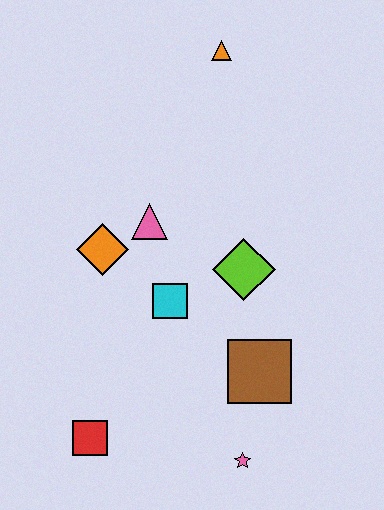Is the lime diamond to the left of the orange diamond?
No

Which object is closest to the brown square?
The pink star is closest to the brown square.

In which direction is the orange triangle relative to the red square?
The orange triangle is above the red square.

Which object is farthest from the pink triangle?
The pink star is farthest from the pink triangle.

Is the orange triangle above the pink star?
Yes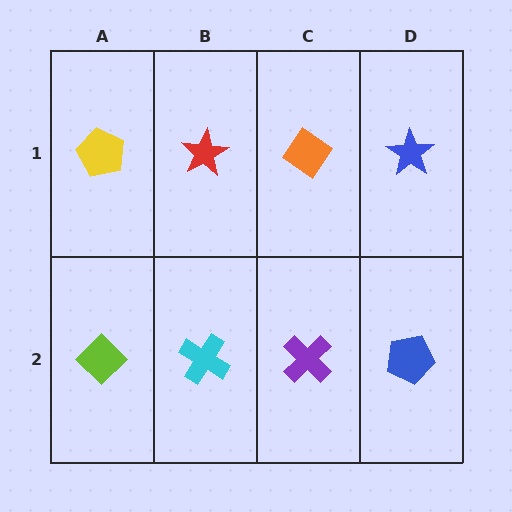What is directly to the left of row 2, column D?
A purple cross.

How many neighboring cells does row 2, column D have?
2.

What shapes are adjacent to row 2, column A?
A yellow pentagon (row 1, column A), a cyan cross (row 2, column B).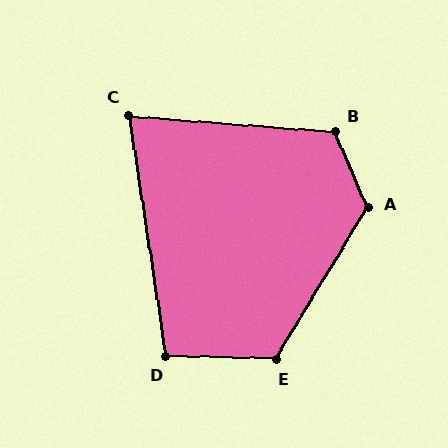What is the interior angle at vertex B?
Approximately 118 degrees (obtuse).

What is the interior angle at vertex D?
Approximately 100 degrees (obtuse).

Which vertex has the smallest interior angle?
C, at approximately 77 degrees.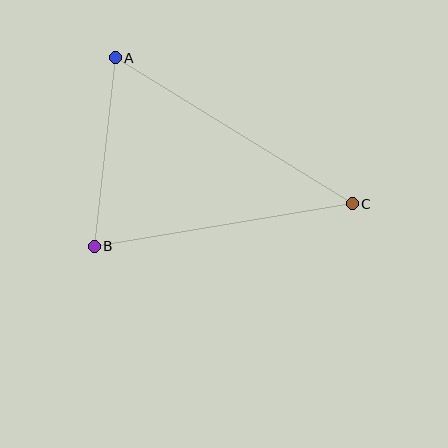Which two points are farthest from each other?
Points A and C are farthest from each other.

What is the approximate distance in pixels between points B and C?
The distance between B and C is approximately 262 pixels.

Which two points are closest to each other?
Points A and B are closest to each other.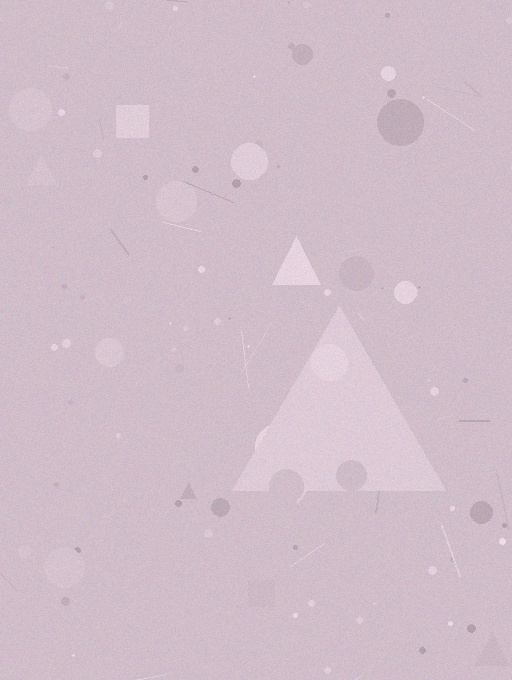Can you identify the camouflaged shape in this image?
The camouflaged shape is a triangle.